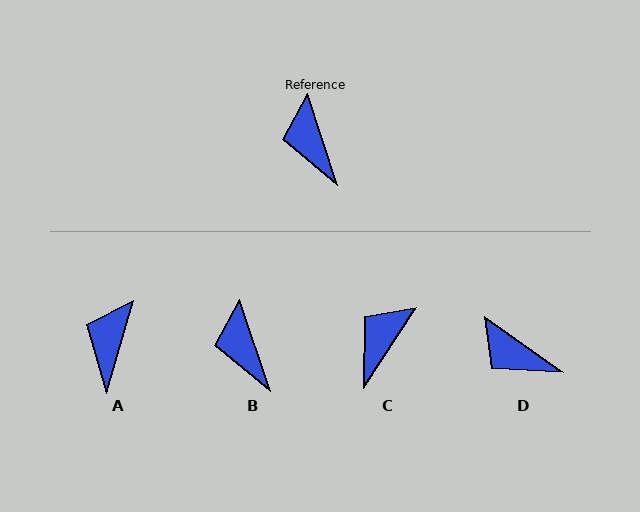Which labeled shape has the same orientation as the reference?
B.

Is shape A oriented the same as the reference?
No, it is off by about 35 degrees.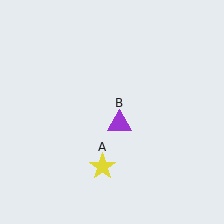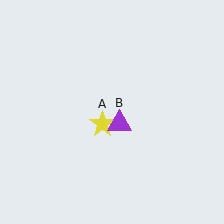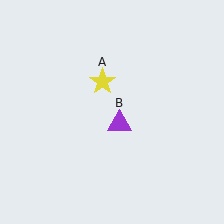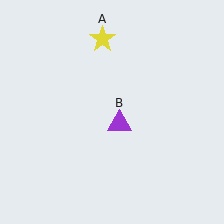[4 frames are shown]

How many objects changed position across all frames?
1 object changed position: yellow star (object A).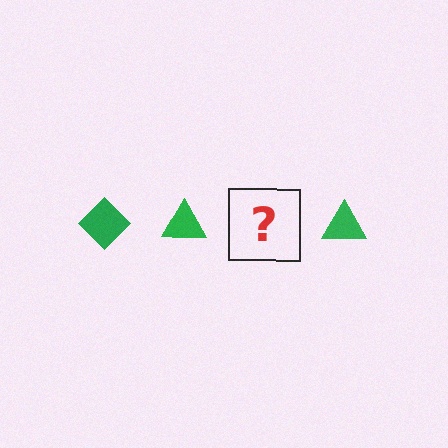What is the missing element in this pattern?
The missing element is a green diamond.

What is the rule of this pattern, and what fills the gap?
The rule is that the pattern cycles through diamond, triangle shapes in green. The gap should be filled with a green diamond.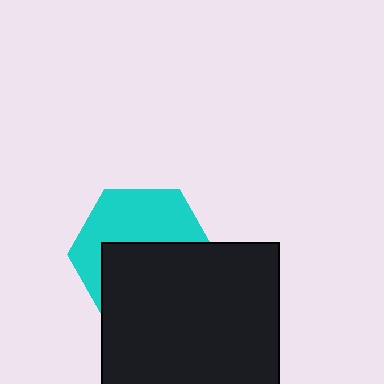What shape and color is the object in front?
The object in front is a black rectangle.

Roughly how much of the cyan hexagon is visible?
About half of it is visible (roughly 47%).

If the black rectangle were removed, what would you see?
You would see the complete cyan hexagon.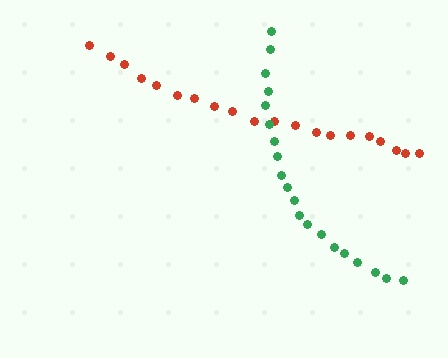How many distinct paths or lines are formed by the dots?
There are 2 distinct paths.